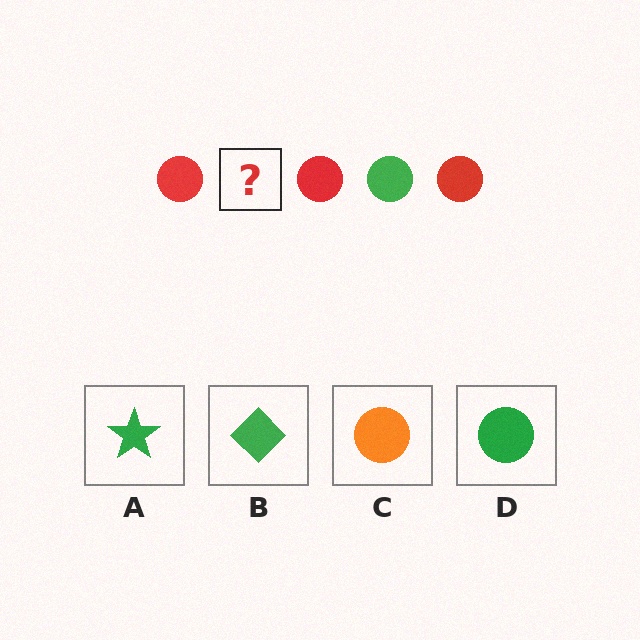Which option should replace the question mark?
Option D.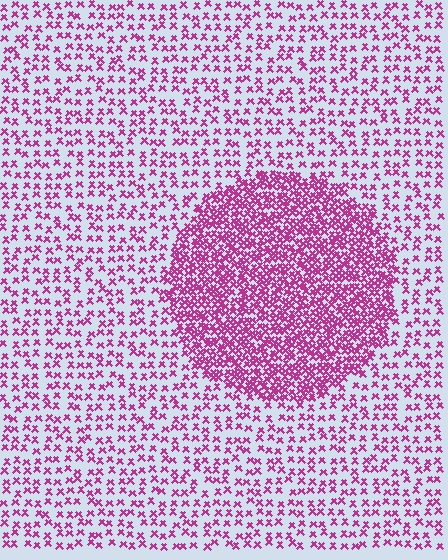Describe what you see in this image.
The image contains small magenta elements arranged at two different densities. A circle-shaped region is visible where the elements are more densely packed than the surrounding area.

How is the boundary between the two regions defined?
The boundary is defined by a change in element density (approximately 2.6x ratio). All elements are the same color, size, and shape.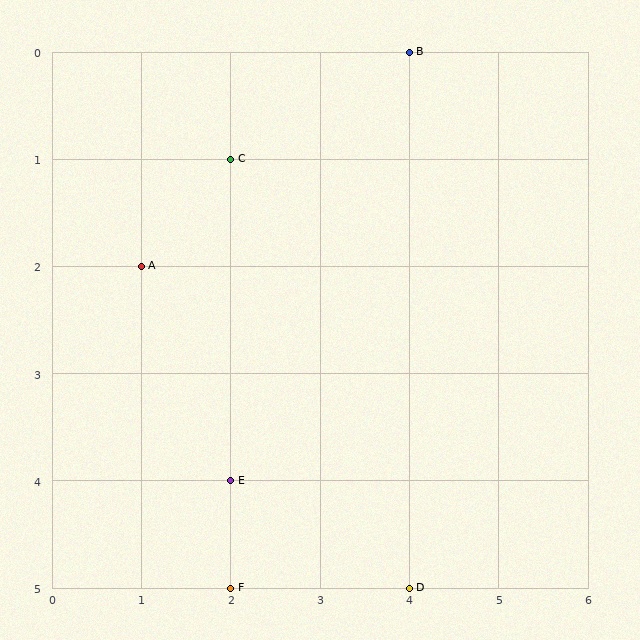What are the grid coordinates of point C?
Point C is at grid coordinates (2, 1).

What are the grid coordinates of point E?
Point E is at grid coordinates (2, 4).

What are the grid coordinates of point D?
Point D is at grid coordinates (4, 5).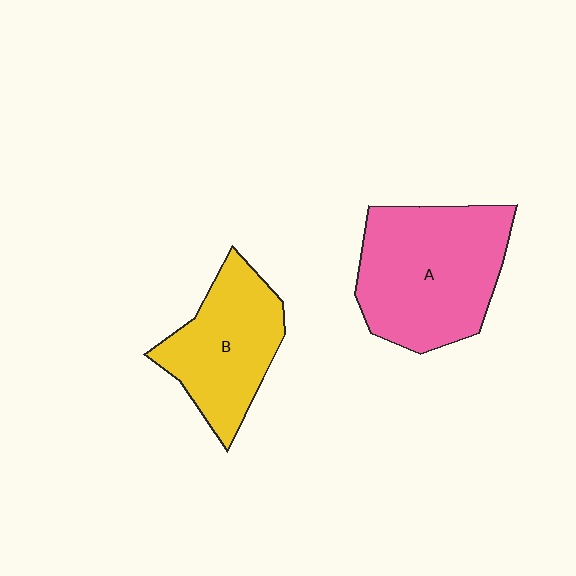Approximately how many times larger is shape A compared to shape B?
Approximately 1.4 times.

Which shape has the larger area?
Shape A (pink).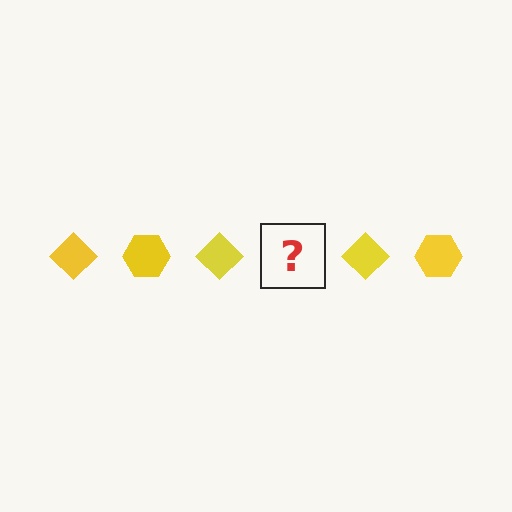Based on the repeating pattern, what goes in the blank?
The blank should be a yellow hexagon.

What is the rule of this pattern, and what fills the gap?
The rule is that the pattern cycles through diamond, hexagon shapes in yellow. The gap should be filled with a yellow hexagon.